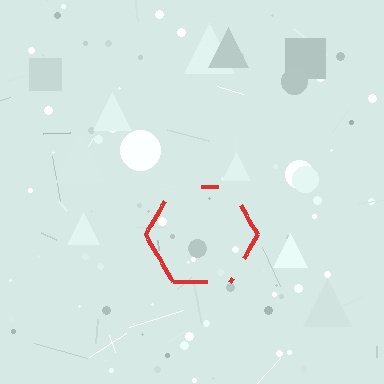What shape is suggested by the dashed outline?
The dashed outline suggests a hexagon.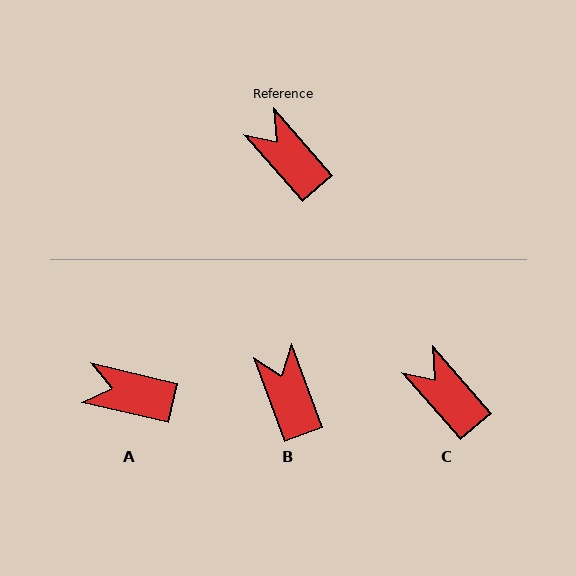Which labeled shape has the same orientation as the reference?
C.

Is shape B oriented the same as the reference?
No, it is off by about 21 degrees.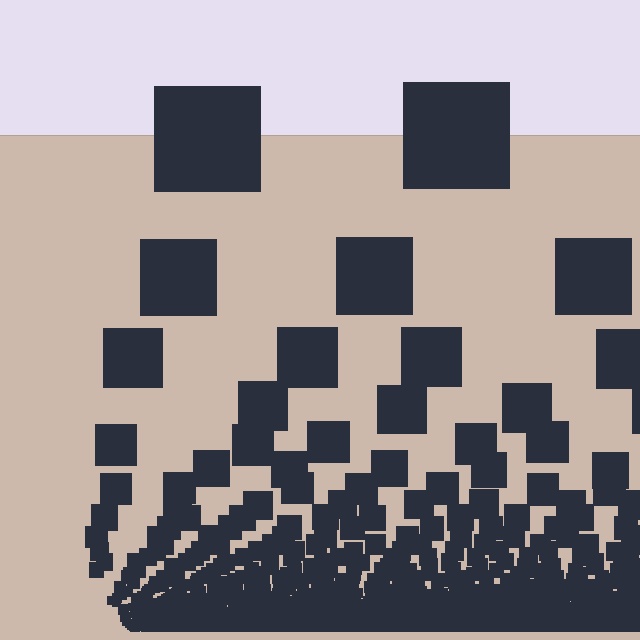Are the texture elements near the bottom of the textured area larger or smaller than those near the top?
Smaller. The gradient is inverted — elements near the bottom are smaller and denser.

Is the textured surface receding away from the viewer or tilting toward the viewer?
The surface appears to tilt toward the viewer. Texture elements get larger and sparser toward the top.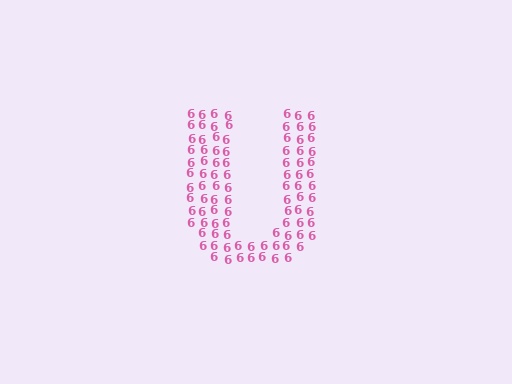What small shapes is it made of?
It is made of small digit 6's.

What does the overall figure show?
The overall figure shows the letter U.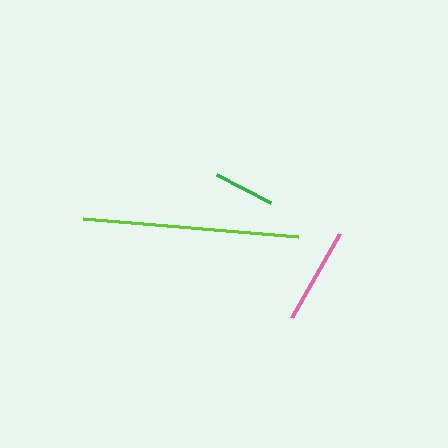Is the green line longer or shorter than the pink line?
The pink line is longer than the green line.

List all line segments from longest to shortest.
From longest to shortest: lime, pink, green.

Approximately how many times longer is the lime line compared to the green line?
The lime line is approximately 3.6 times the length of the green line.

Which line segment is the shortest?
The green line is the shortest at approximately 61 pixels.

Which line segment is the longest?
The lime line is the longest at approximately 216 pixels.